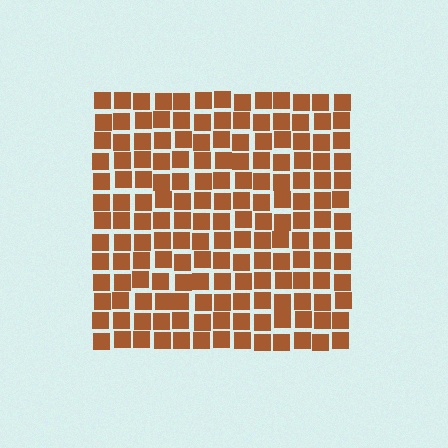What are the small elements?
The small elements are squares.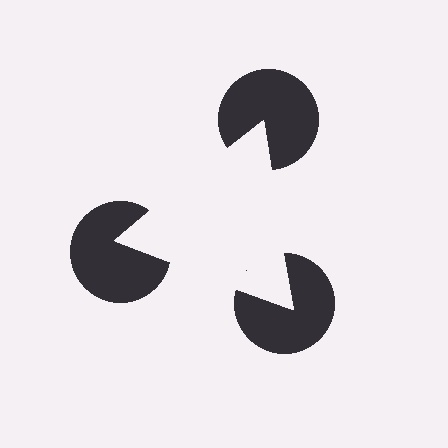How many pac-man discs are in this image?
There are 3 — one at each vertex of the illusory triangle.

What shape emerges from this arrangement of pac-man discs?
An illusory triangle — its edges are inferred from the aligned wedge cuts in the pac-man discs, not physically drawn.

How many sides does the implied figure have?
3 sides.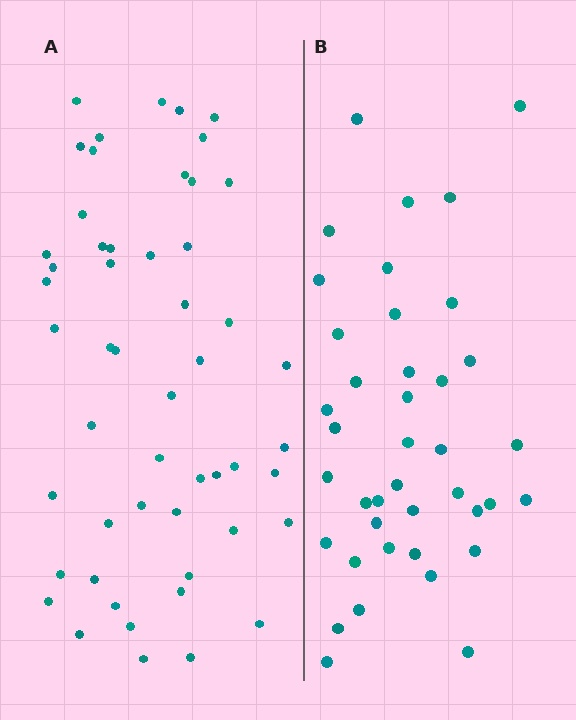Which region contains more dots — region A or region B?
Region A (the left region) has more dots.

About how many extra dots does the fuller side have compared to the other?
Region A has roughly 12 or so more dots than region B.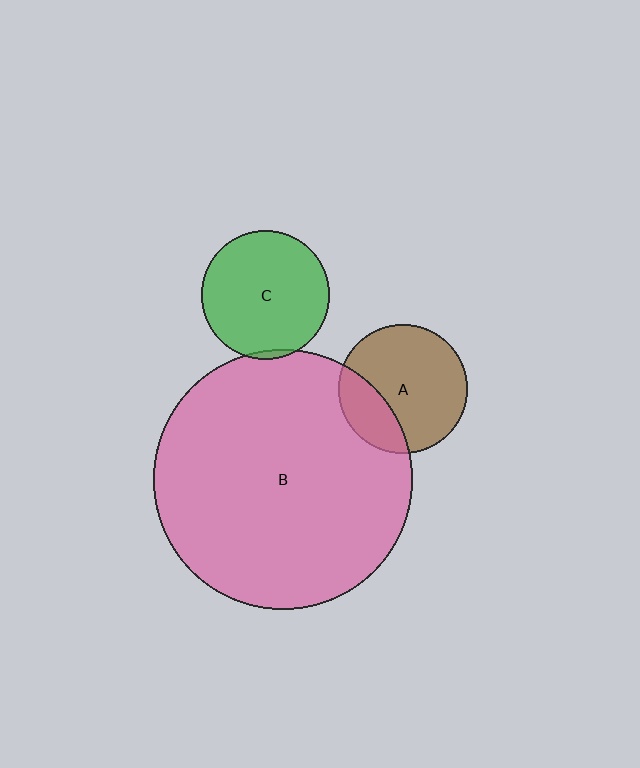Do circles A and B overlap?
Yes.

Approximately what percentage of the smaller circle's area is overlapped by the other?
Approximately 25%.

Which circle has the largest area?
Circle B (pink).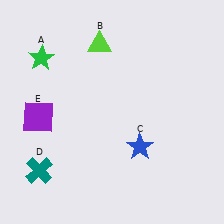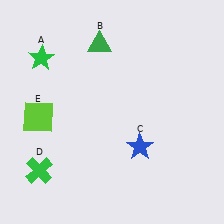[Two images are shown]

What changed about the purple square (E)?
In Image 1, E is purple. In Image 2, it changed to lime.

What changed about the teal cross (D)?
In Image 1, D is teal. In Image 2, it changed to green.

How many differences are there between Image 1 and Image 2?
There are 3 differences between the two images.